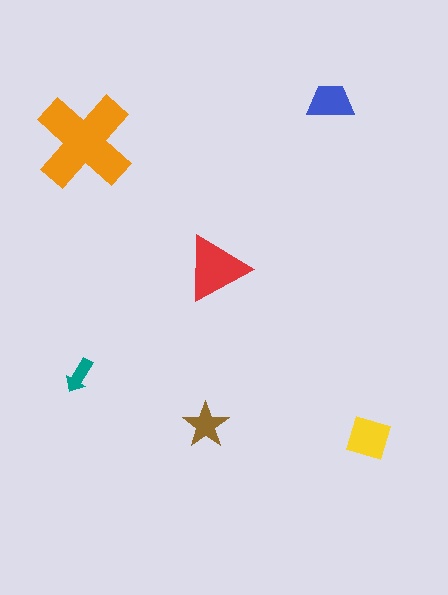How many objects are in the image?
There are 6 objects in the image.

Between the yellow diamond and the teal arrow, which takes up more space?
The yellow diamond.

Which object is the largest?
The orange cross.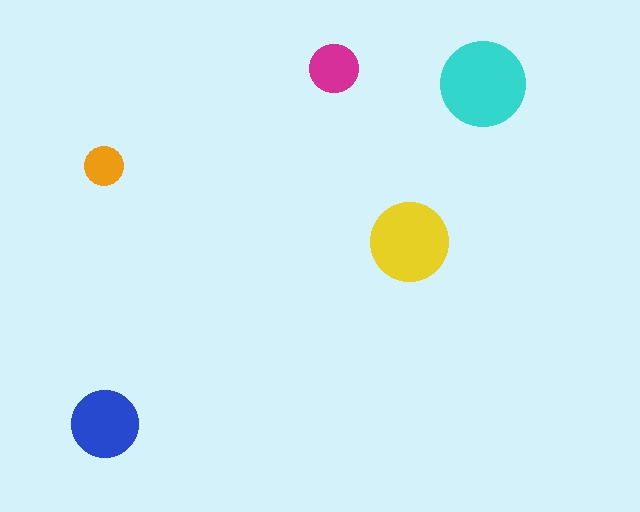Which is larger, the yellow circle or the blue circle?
The yellow one.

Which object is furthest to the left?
The orange circle is leftmost.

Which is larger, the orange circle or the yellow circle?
The yellow one.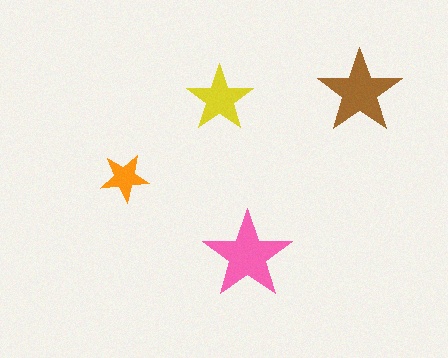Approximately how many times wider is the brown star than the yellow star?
About 1.5 times wider.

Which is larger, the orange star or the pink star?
The pink one.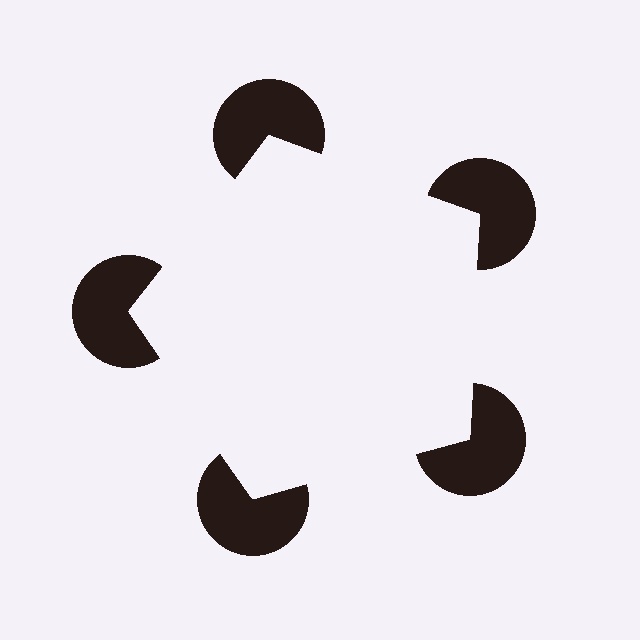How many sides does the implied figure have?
5 sides.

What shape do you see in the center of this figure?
An illusory pentagon — its edges are inferred from the aligned wedge cuts in the pac-man discs, not physically drawn.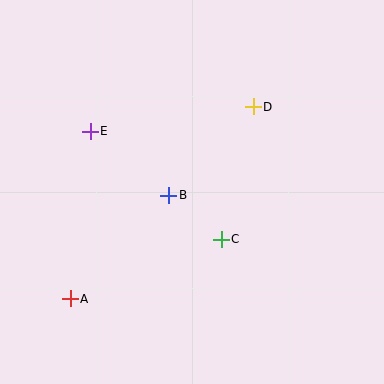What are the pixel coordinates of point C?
Point C is at (221, 239).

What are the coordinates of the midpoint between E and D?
The midpoint between E and D is at (172, 119).